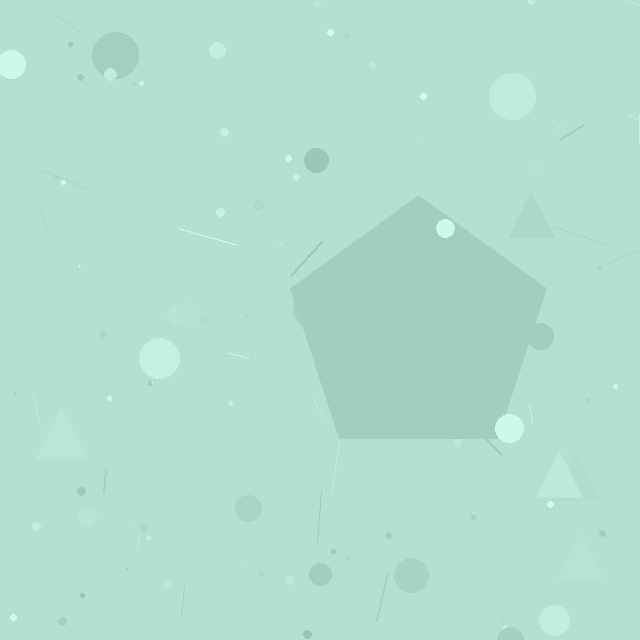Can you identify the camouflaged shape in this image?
The camouflaged shape is a pentagon.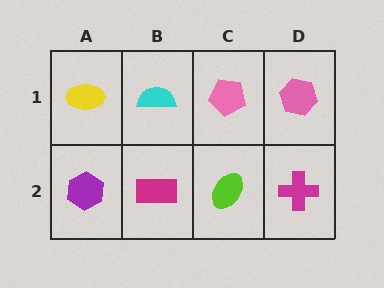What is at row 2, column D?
A magenta cross.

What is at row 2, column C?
A lime ellipse.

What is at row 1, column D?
A pink hexagon.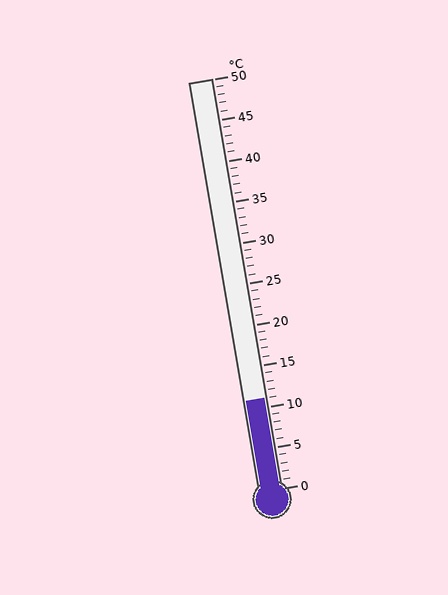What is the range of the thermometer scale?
The thermometer scale ranges from 0°C to 50°C.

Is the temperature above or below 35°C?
The temperature is below 35°C.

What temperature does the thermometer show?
The thermometer shows approximately 11°C.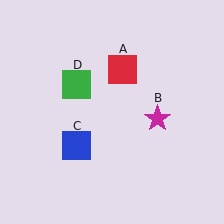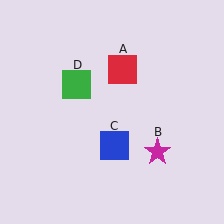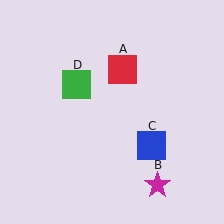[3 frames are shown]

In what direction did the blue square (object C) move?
The blue square (object C) moved right.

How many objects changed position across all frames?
2 objects changed position: magenta star (object B), blue square (object C).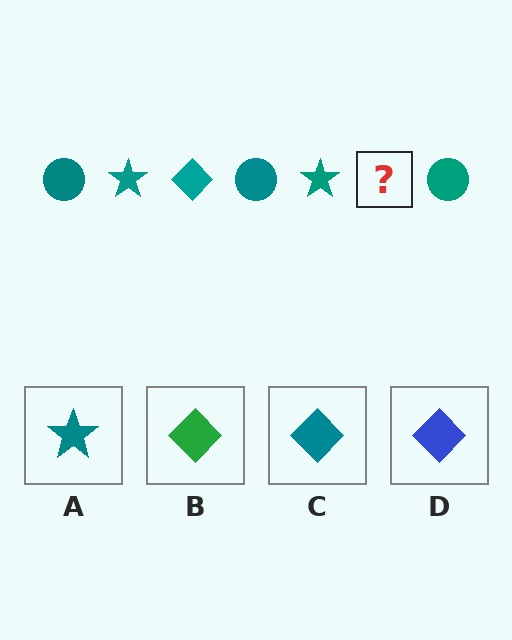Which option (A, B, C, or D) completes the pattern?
C.